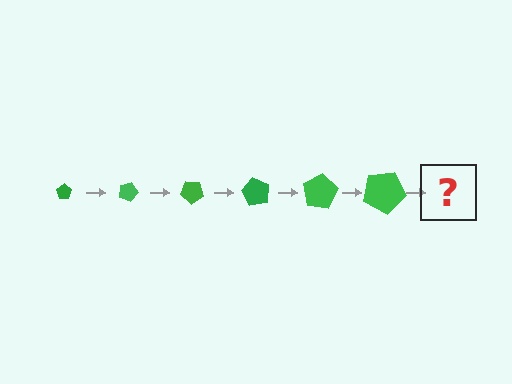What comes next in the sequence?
The next element should be a pentagon, larger than the previous one and rotated 120 degrees from the start.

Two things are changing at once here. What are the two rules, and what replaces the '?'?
The two rules are that the pentagon grows larger each step and it rotates 20 degrees each step. The '?' should be a pentagon, larger than the previous one and rotated 120 degrees from the start.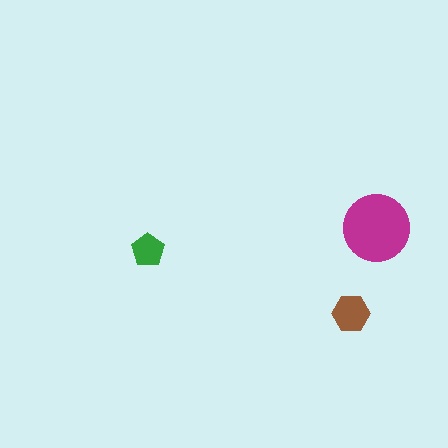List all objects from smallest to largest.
The green pentagon, the brown hexagon, the magenta circle.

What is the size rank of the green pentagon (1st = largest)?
3rd.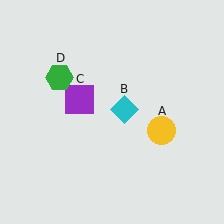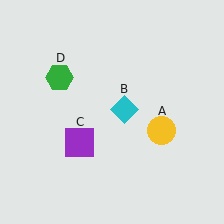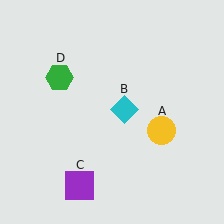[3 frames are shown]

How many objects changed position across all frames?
1 object changed position: purple square (object C).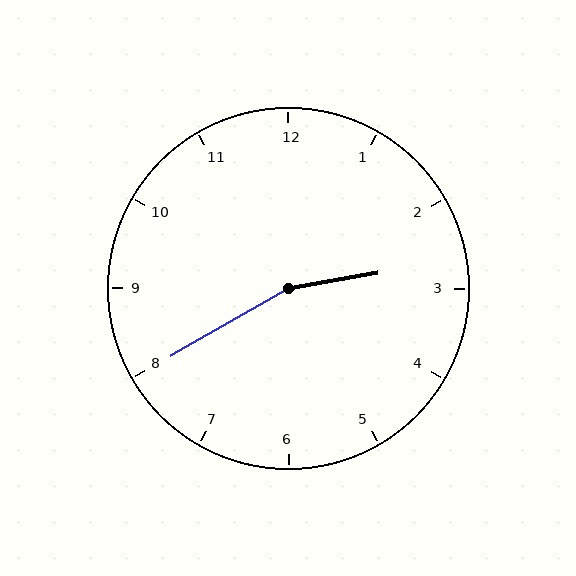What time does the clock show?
2:40.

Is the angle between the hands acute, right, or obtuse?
It is obtuse.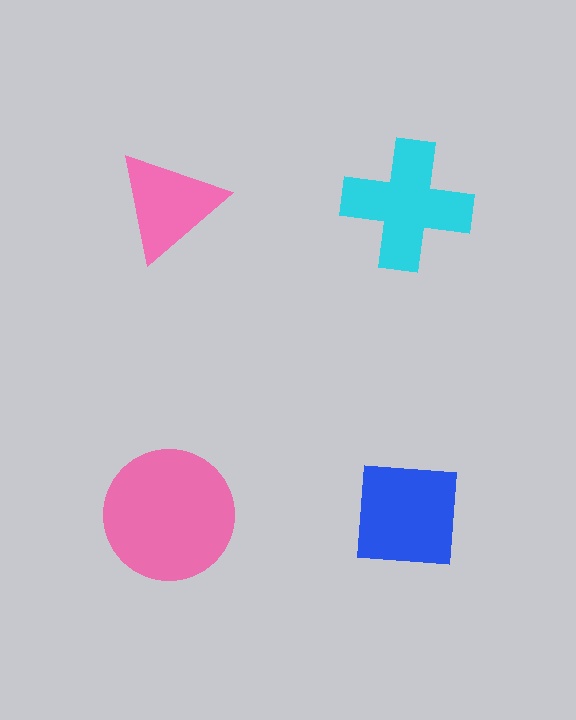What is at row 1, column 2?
A cyan cross.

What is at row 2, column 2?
A blue square.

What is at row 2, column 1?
A pink circle.